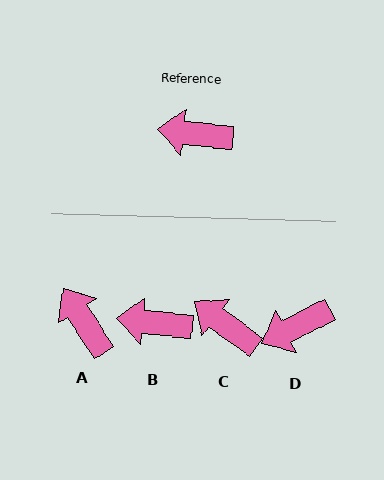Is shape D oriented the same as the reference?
No, it is off by about 33 degrees.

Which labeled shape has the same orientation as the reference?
B.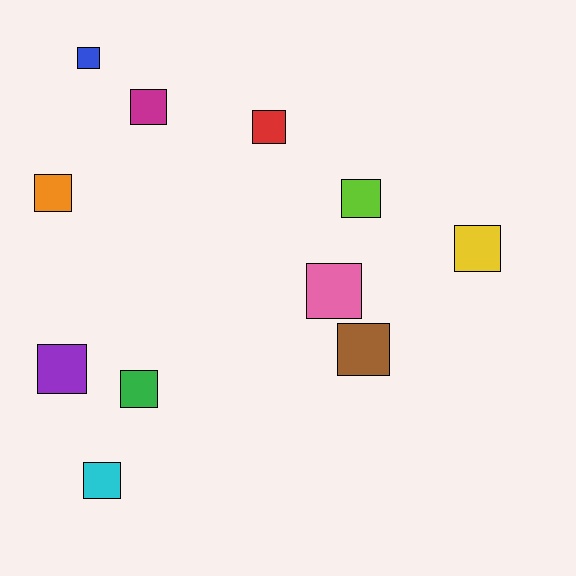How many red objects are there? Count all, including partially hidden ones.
There is 1 red object.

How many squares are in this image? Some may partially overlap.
There are 11 squares.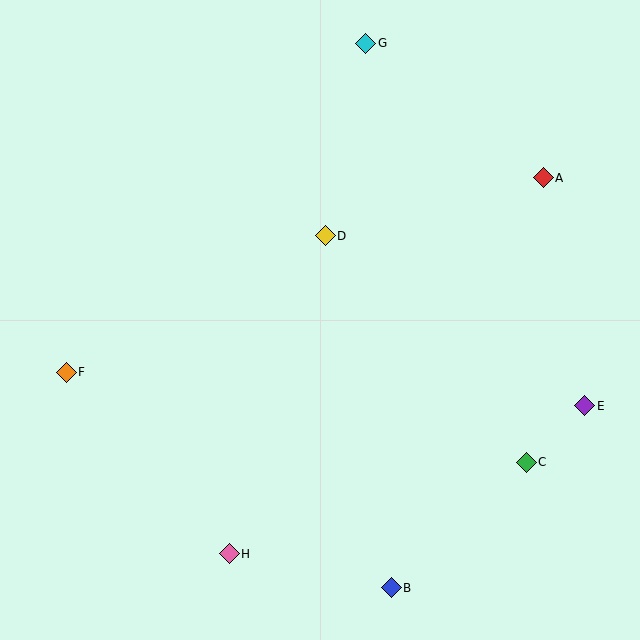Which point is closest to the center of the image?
Point D at (325, 236) is closest to the center.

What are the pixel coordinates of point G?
Point G is at (366, 43).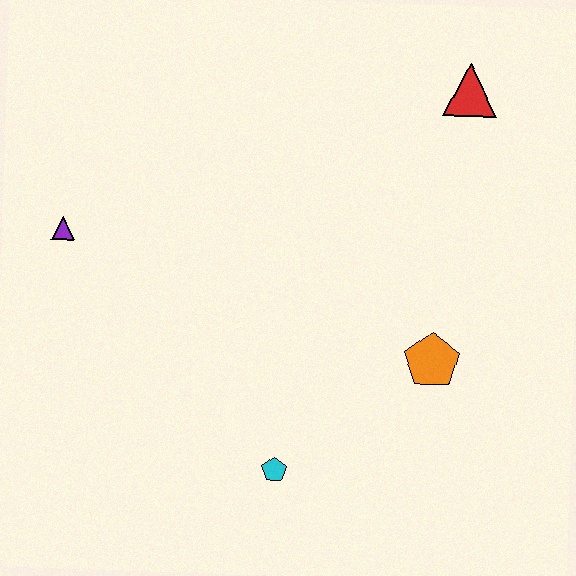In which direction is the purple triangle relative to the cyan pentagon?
The purple triangle is above the cyan pentagon.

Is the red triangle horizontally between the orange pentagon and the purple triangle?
No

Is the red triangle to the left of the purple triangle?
No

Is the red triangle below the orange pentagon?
No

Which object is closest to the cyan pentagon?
The orange pentagon is closest to the cyan pentagon.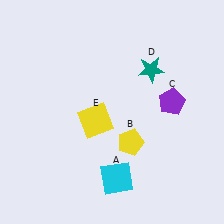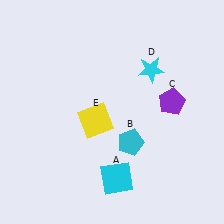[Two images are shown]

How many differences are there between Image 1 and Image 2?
There are 2 differences between the two images.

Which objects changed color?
B changed from yellow to cyan. D changed from teal to cyan.